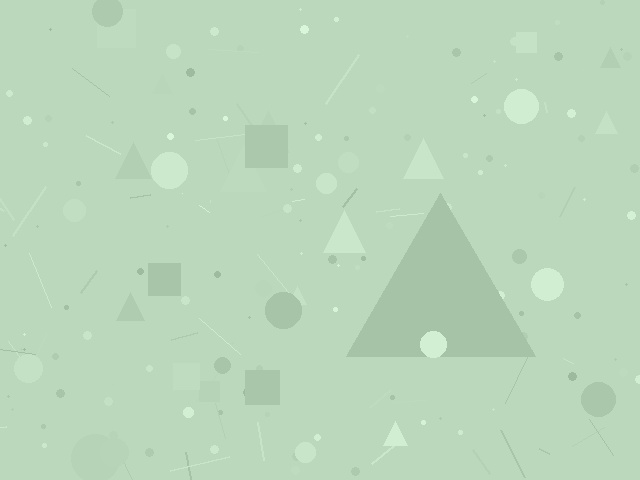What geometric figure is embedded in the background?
A triangle is embedded in the background.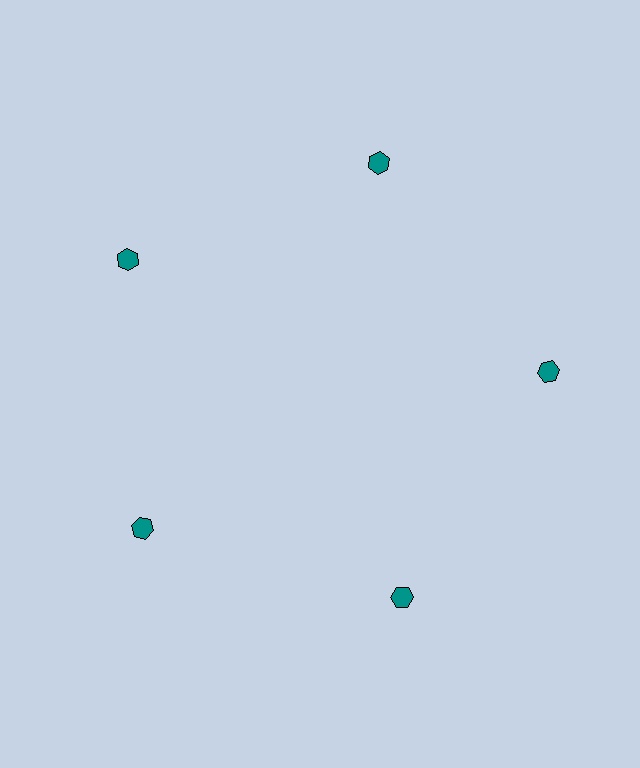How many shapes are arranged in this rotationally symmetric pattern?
There are 5 shapes, arranged in 5 groups of 1.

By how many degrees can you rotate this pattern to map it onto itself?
The pattern maps onto itself every 72 degrees of rotation.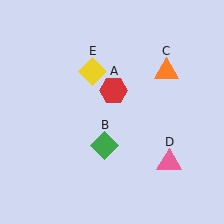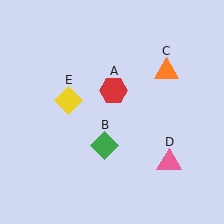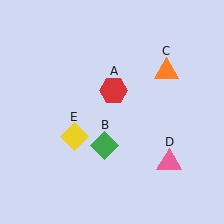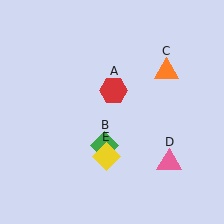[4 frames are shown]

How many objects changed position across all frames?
1 object changed position: yellow diamond (object E).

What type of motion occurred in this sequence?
The yellow diamond (object E) rotated counterclockwise around the center of the scene.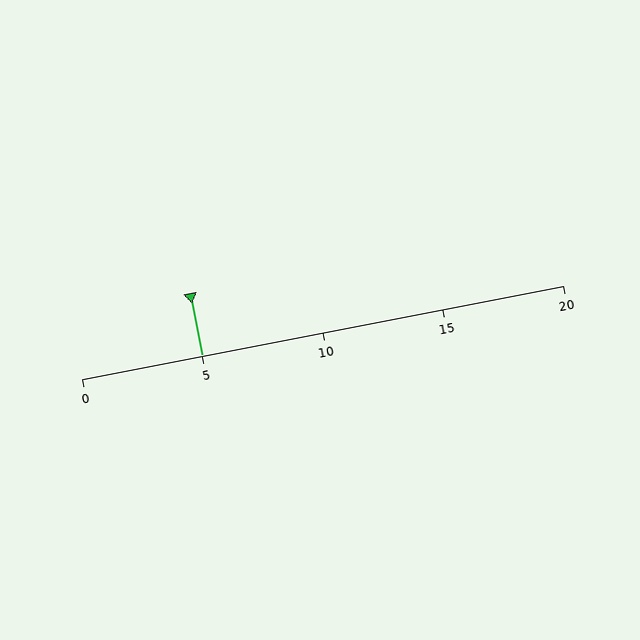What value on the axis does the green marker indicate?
The marker indicates approximately 5.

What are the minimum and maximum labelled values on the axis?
The axis runs from 0 to 20.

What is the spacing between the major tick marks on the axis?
The major ticks are spaced 5 apart.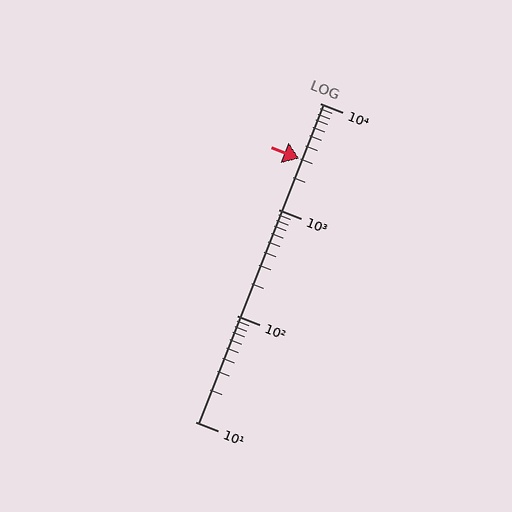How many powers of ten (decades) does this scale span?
The scale spans 3 decades, from 10 to 10000.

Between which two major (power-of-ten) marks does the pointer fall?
The pointer is between 1000 and 10000.